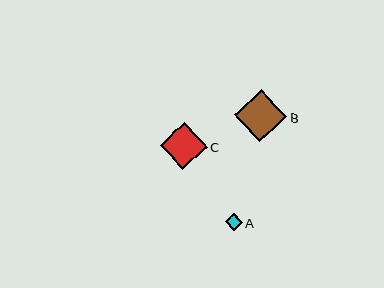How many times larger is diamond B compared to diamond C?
Diamond B is approximately 1.1 times the size of diamond C.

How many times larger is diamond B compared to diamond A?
Diamond B is approximately 3.0 times the size of diamond A.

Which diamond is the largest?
Diamond B is the largest with a size of approximately 52 pixels.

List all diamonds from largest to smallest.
From largest to smallest: B, C, A.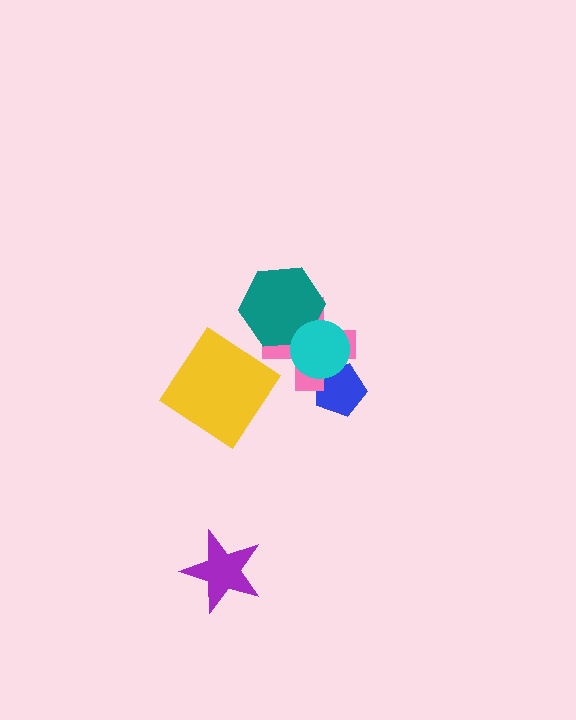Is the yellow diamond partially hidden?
No, no other shape covers it.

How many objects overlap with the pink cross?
3 objects overlap with the pink cross.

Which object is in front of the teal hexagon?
The cyan circle is in front of the teal hexagon.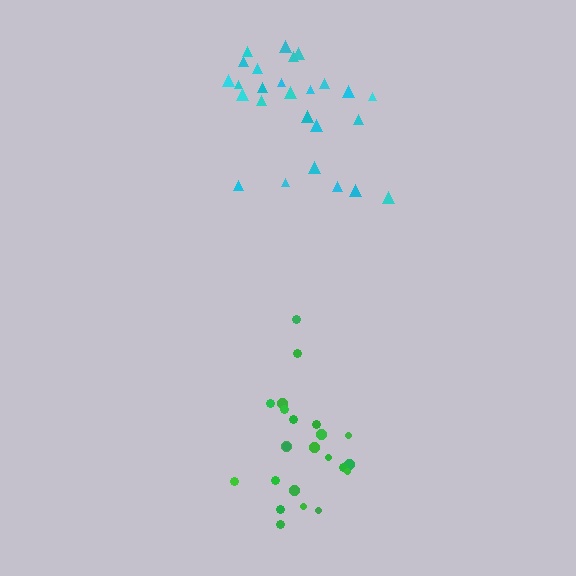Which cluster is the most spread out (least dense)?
Green.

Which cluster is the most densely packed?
Cyan.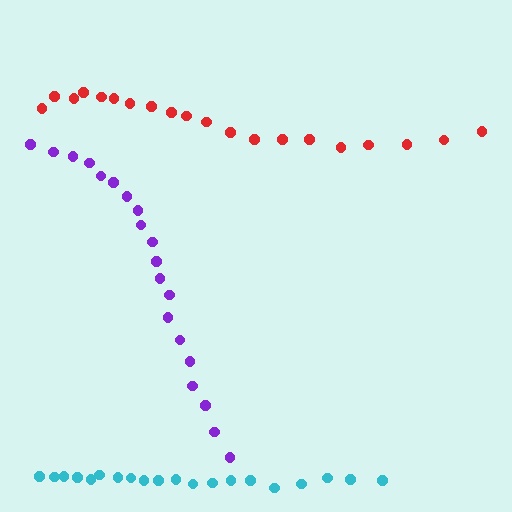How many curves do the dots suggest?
There are 3 distinct paths.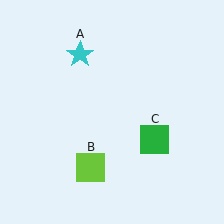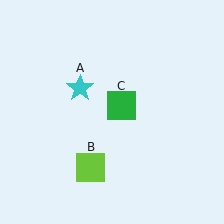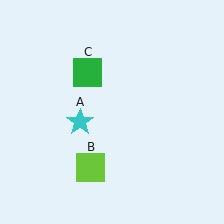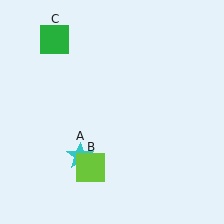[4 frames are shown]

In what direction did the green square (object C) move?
The green square (object C) moved up and to the left.